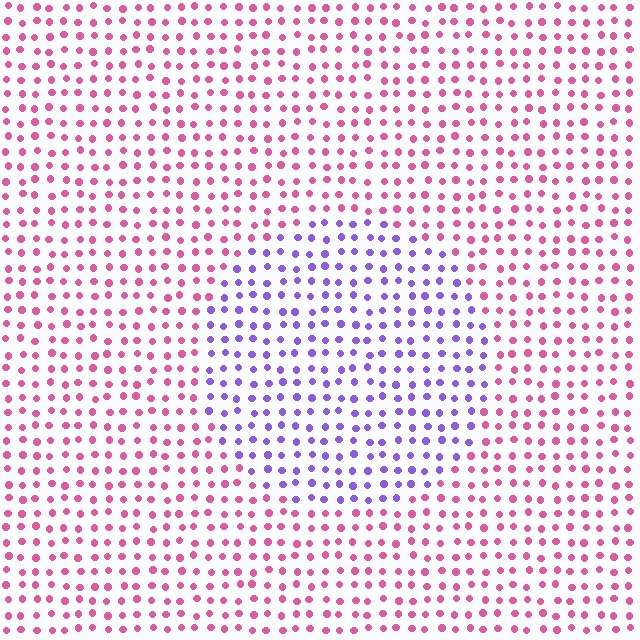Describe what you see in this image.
The image is filled with small pink elements in a uniform arrangement. A circle-shaped region is visible where the elements are tinted to a slightly different hue, forming a subtle color boundary.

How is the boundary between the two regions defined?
The boundary is defined purely by a slight shift in hue (about 64 degrees). Spacing, size, and orientation are identical on both sides.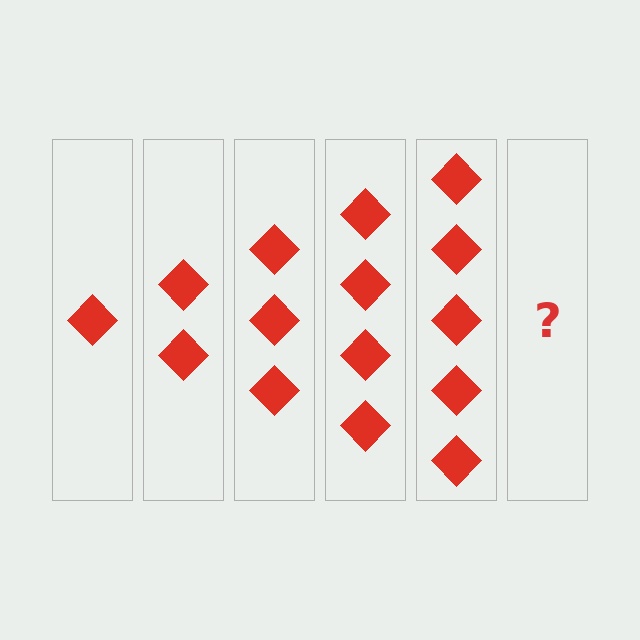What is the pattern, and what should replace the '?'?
The pattern is that each step adds one more diamond. The '?' should be 6 diamonds.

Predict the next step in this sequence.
The next step is 6 diamonds.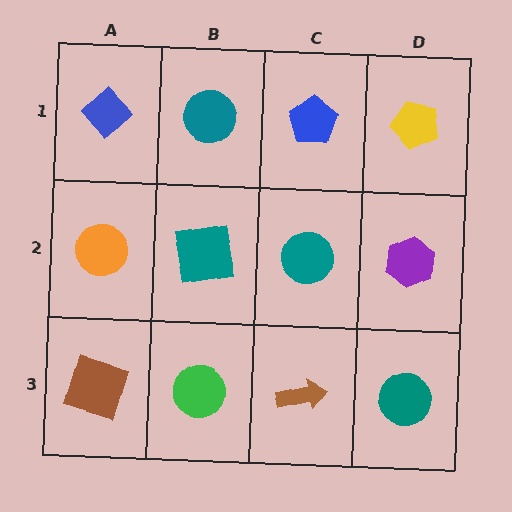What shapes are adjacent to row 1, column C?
A teal circle (row 2, column C), a teal circle (row 1, column B), a yellow pentagon (row 1, column D).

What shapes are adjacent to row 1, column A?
An orange circle (row 2, column A), a teal circle (row 1, column B).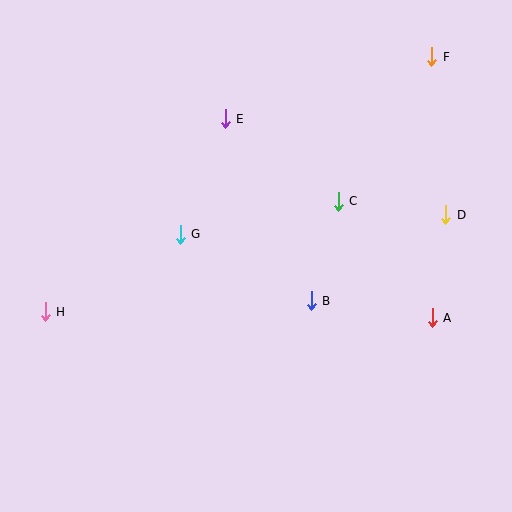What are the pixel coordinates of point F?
Point F is at (432, 57).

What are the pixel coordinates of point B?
Point B is at (311, 301).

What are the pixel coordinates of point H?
Point H is at (45, 312).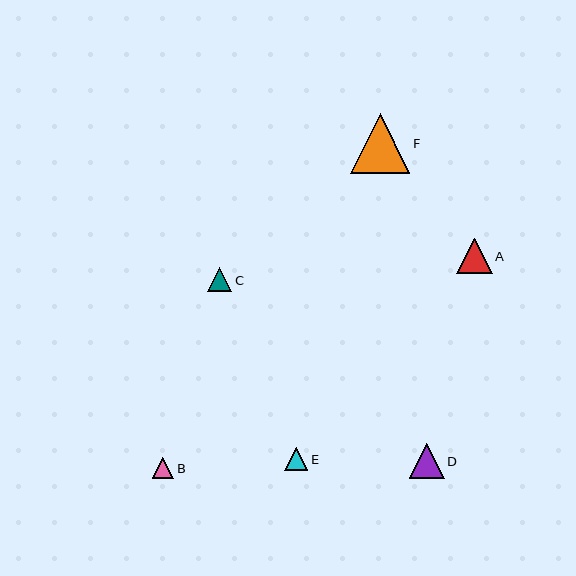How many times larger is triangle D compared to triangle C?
Triangle D is approximately 1.4 times the size of triangle C.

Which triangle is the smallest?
Triangle B is the smallest with a size of approximately 22 pixels.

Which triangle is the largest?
Triangle F is the largest with a size of approximately 60 pixels.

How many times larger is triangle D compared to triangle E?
Triangle D is approximately 1.5 times the size of triangle E.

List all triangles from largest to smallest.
From largest to smallest: F, A, D, C, E, B.